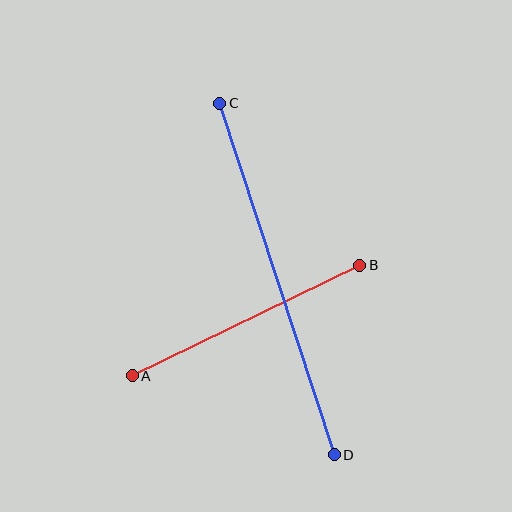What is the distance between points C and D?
The distance is approximately 369 pixels.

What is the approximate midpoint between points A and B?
The midpoint is at approximately (246, 320) pixels.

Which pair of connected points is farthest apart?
Points C and D are farthest apart.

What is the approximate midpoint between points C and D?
The midpoint is at approximately (277, 279) pixels.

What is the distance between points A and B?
The distance is approximately 253 pixels.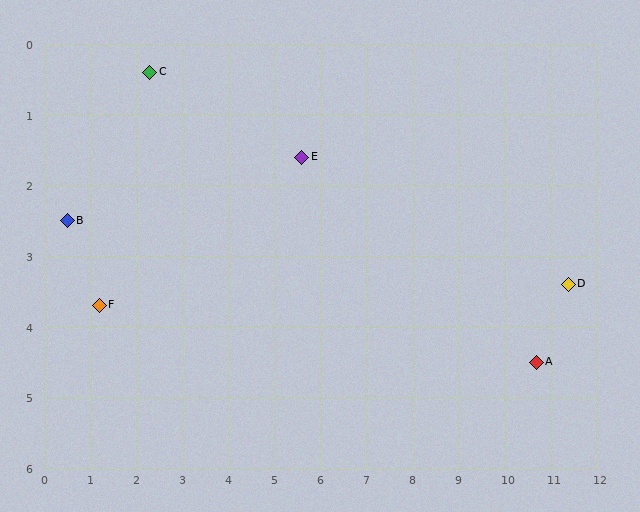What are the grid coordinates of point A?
Point A is at approximately (10.7, 4.5).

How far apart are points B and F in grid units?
Points B and F are about 1.4 grid units apart.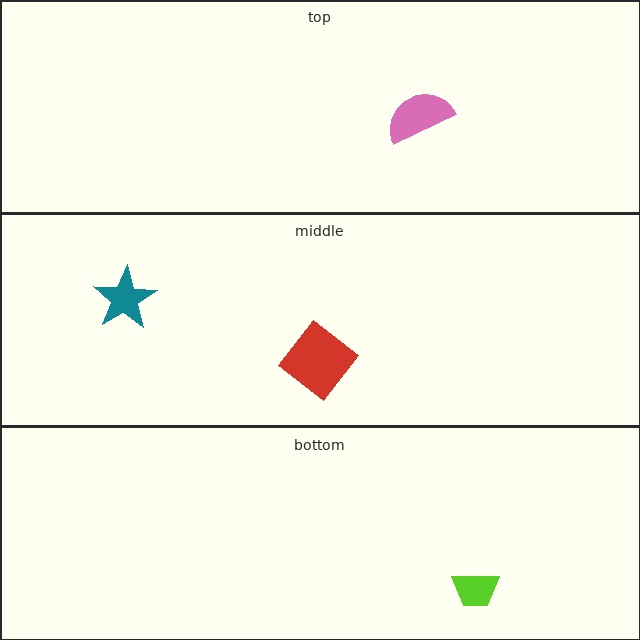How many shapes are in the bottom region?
1.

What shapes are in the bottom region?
The lime trapezoid.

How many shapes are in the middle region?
2.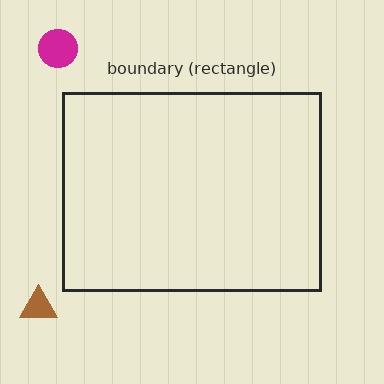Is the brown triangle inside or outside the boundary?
Outside.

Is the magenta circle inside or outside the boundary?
Outside.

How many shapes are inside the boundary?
0 inside, 2 outside.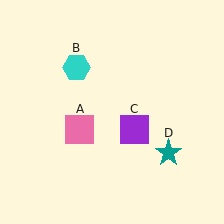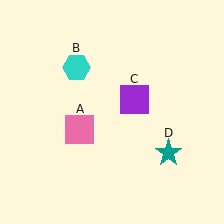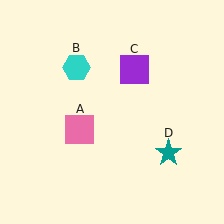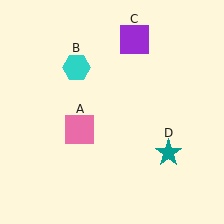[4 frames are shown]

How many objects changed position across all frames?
1 object changed position: purple square (object C).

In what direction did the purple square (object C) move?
The purple square (object C) moved up.